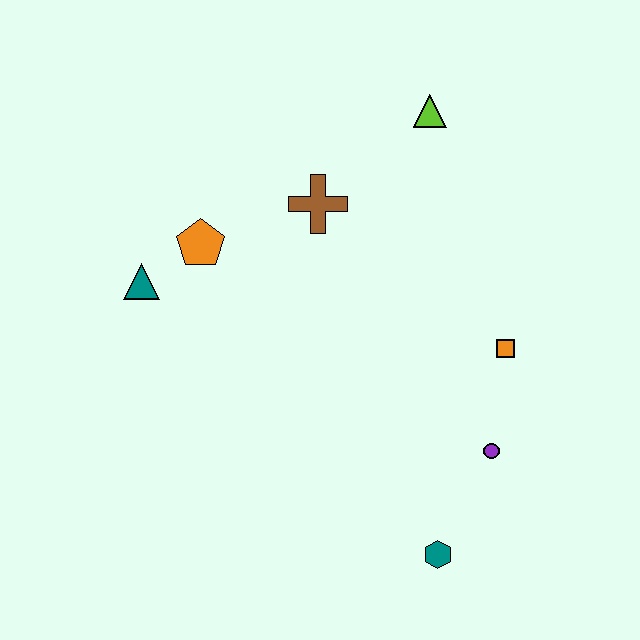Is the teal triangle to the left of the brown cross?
Yes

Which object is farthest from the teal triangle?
The teal hexagon is farthest from the teal triangle.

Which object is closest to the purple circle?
The orange square is closest to the purple circle.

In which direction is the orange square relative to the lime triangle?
The orange square is below the lime triangle.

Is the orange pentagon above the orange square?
Yes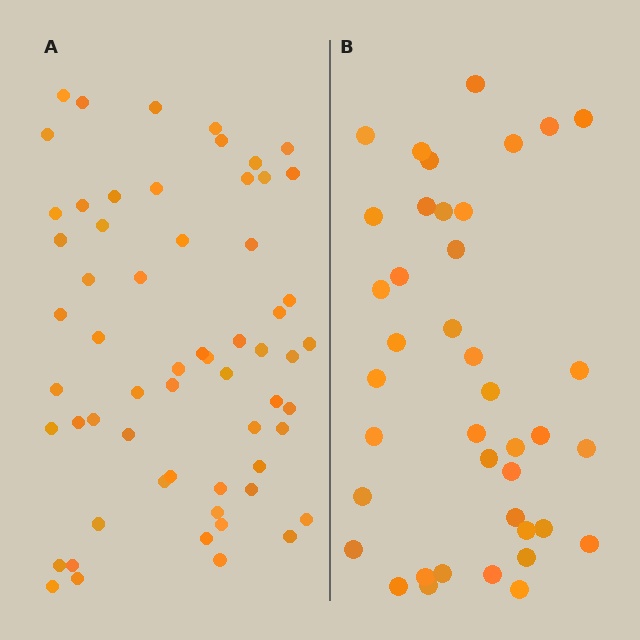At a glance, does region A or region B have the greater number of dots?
Region A (the left region) has more dots.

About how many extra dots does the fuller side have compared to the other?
Region A has approximately 20 more dots than region B.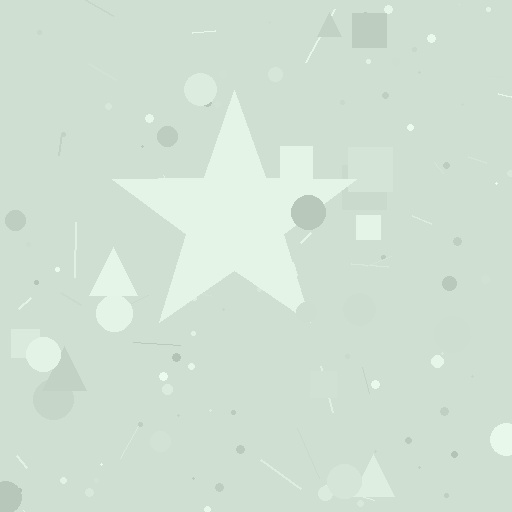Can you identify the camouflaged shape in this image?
The camouflaged shape is a star.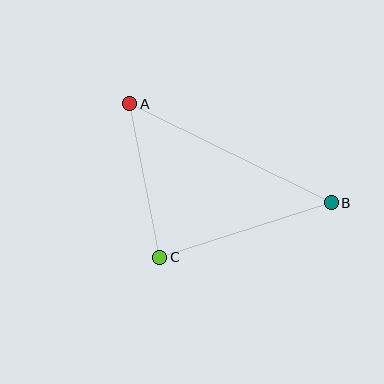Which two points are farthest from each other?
Points A and B are farthest from each other.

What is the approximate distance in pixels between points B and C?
The distance between B and C is approximately 180 pixels.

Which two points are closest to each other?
Points A and C are closest to each other.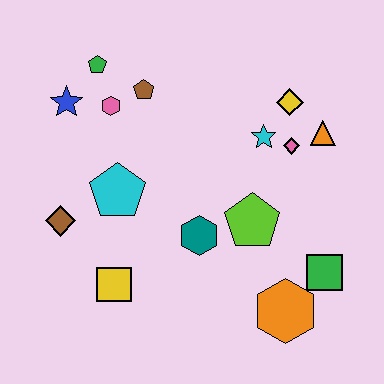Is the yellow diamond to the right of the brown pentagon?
Yes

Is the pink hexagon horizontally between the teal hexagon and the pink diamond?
No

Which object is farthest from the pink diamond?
The brown diamond is farthest from the pink diamond.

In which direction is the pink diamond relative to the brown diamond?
The pink diamond is to the right of the brown diamond.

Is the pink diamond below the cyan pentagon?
No